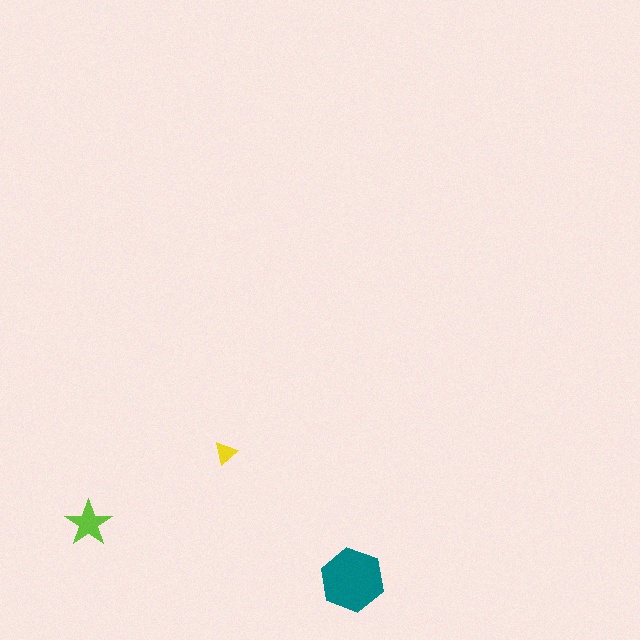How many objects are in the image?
There are 3 objects in the image.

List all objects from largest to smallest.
The teal hexagon, the lime star, the yellow triangle.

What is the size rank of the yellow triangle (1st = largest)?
3rd.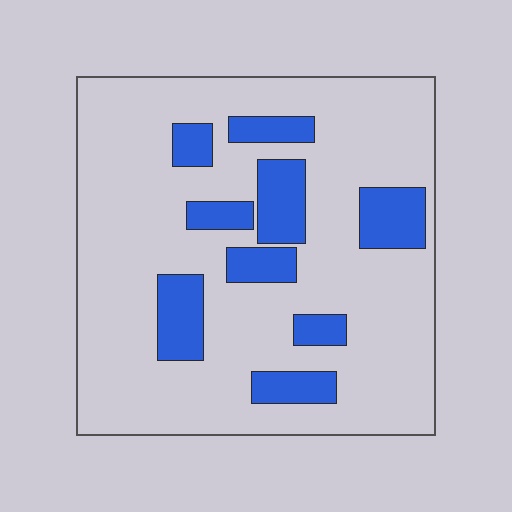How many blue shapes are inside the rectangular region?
9.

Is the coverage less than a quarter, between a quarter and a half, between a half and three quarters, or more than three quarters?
Less than a quarter.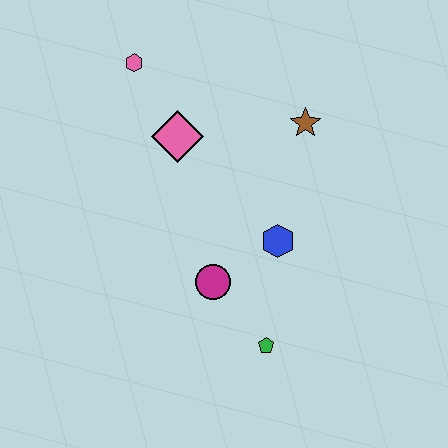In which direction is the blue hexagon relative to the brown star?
The blue hexagon is below the brown star.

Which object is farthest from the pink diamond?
The green pentagon is farthest from the pink diamond.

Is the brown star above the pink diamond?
Yes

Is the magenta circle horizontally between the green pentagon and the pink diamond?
Yes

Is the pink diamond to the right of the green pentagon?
No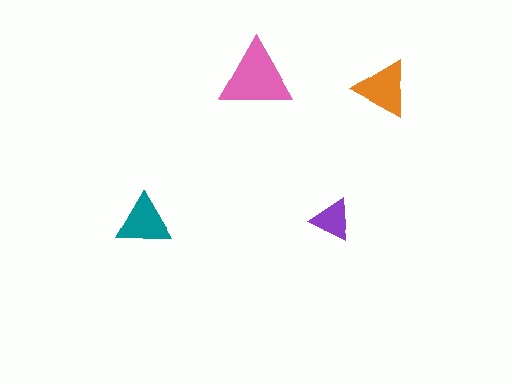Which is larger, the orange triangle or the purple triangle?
The orange one.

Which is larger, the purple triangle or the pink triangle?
The pink one.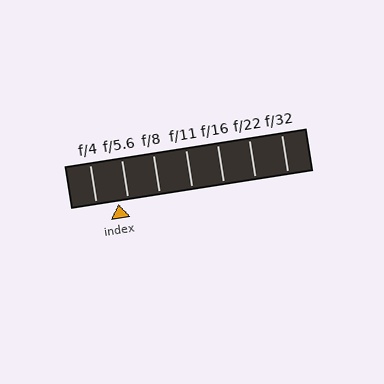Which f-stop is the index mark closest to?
The index mark is closest to f/5.6.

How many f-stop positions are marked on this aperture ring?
There are 7 f-stop positions marked.